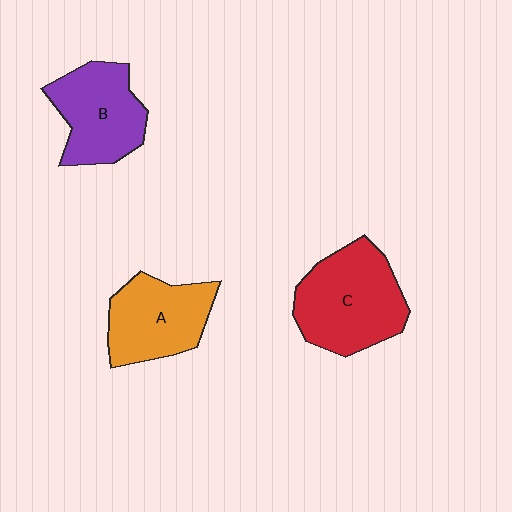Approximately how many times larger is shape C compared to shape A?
Approximately 1.3 times.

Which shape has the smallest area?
Shape A (orange).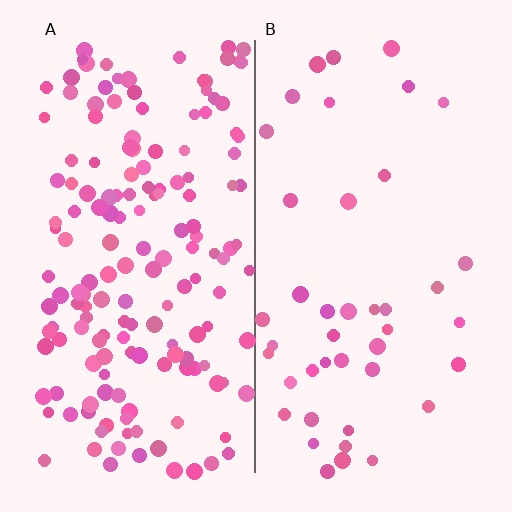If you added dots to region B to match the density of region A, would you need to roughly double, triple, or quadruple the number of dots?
Approximately quadruple.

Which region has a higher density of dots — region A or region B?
A (the left).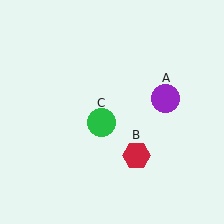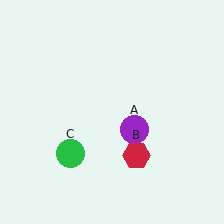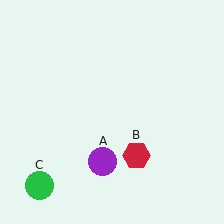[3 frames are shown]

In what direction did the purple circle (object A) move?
The purple circle (object A) moved down and to the left.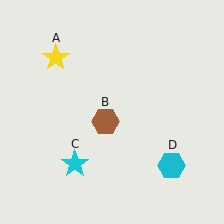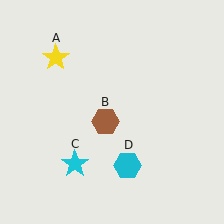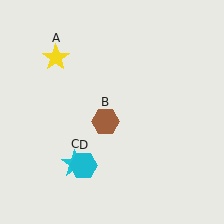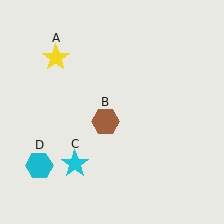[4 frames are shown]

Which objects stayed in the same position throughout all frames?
Yellow star (object A) and brown hexagon (object B) and cyan star (object C) remained stationary.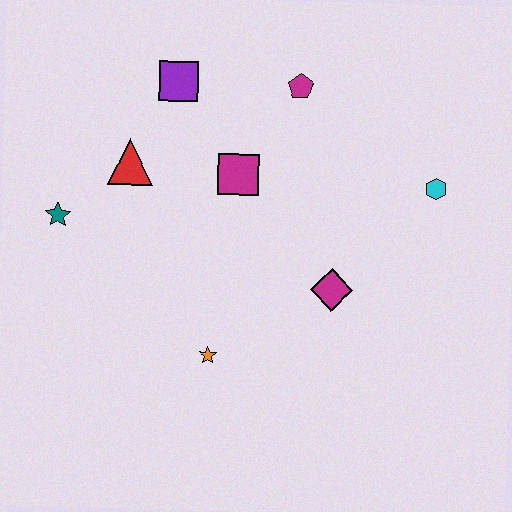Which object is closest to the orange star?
The magenta diamond is closest to the orange star.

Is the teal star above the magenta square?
No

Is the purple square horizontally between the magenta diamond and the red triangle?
Yes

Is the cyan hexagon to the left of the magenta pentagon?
No